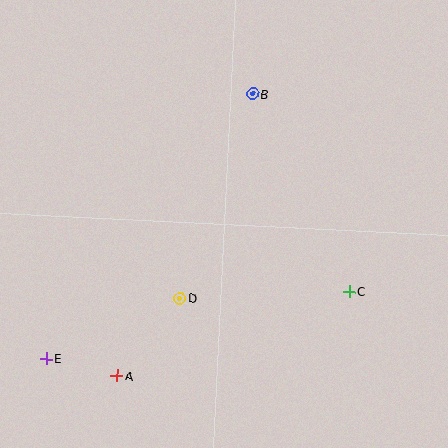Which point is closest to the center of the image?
Point D at (180, 298) is closest to the center.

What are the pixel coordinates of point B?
Point B is at (253, 94).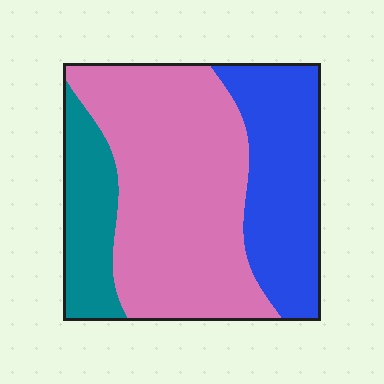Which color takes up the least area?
Teal, at roughly 15%.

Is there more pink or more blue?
Pink.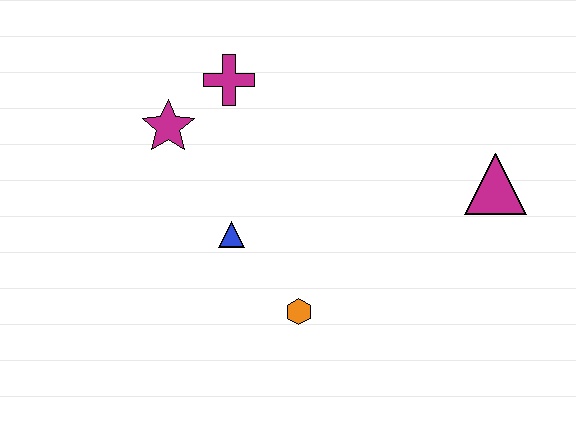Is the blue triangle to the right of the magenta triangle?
No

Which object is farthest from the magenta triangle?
The magenta star is farthest from the magenta triangle.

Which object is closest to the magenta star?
The magenta cross is closest to the magenta star.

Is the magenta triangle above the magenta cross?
No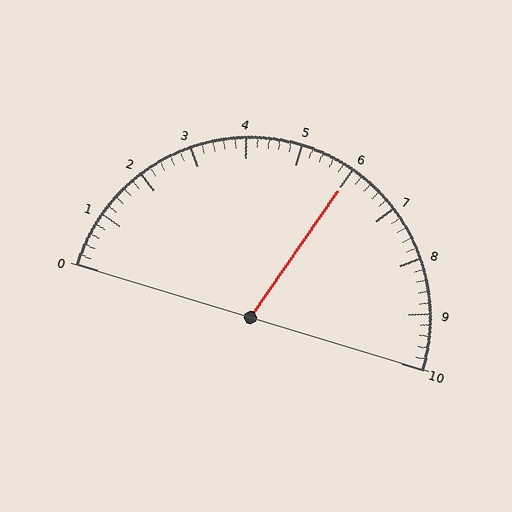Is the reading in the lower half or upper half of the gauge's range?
The reading is in the upper half of the range (0 to 10).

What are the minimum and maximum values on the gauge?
The gauge ranges from 0 to 10.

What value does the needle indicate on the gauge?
The needle indicates approximately 6.0.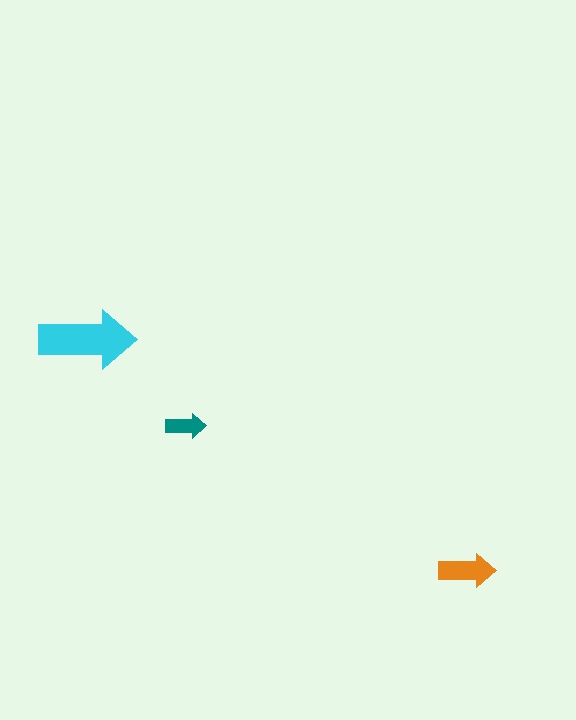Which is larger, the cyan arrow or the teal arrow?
The cyan one.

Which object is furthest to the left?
The cyan arrow is leftmost.